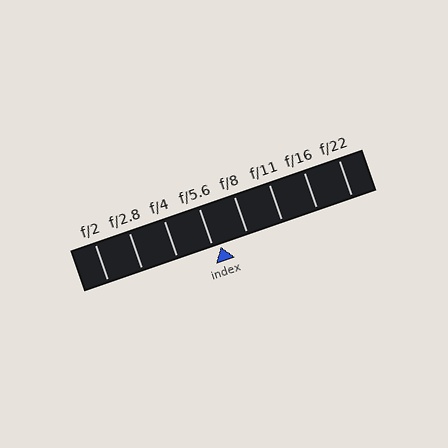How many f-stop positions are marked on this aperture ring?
There are 8 f-stop positions marked.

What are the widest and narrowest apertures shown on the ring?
The widest aperture shown is f/2 and the narrowest is f/22.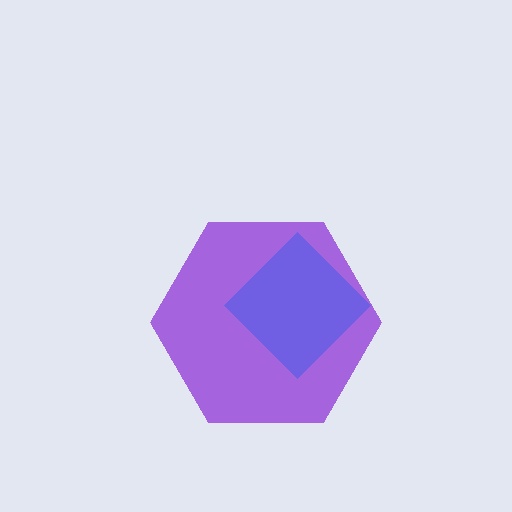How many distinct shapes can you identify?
There are 2 distinct shapes: a purple hexagon, a blue diamond.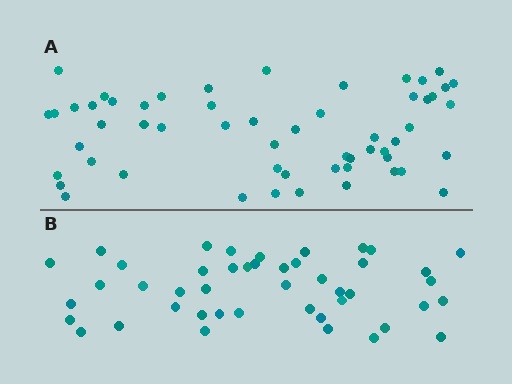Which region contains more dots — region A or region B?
Region A (the top region) has more dots.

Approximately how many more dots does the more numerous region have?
Region A has roughly 12 or so more dots than region B.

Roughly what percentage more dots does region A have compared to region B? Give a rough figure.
About 25% more.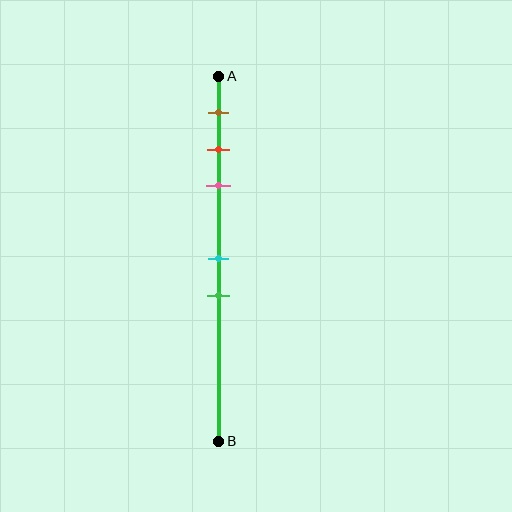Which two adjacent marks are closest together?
The red and pink marks are the closest adjacent pair.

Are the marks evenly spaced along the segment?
No, the marks are not evenly spaced.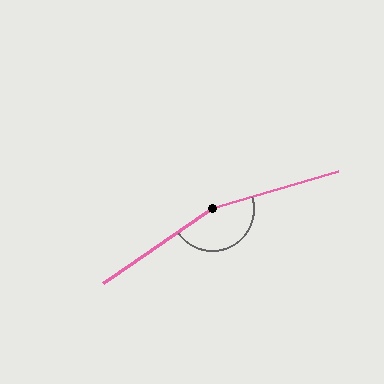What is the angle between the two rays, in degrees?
Approximately 162 degrees.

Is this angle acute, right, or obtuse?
It is obtuse.